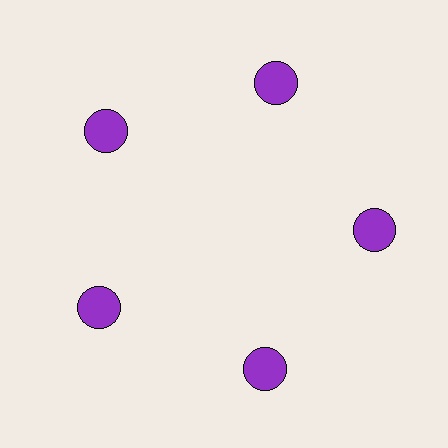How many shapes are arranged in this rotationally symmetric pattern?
There are 5 shapes, arranged in 5 groups of 1.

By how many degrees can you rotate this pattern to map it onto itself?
The pattern maps onto itself every 72 degrees of rotation.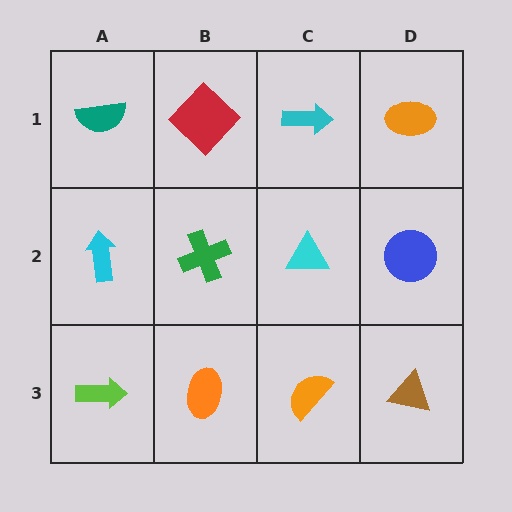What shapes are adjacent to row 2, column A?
A teal semicircle (row 1, column A), a lime arrow (row 3, column A), a green cross (row 2, column B).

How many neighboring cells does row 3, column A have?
2.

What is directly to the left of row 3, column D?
An orange semicircle.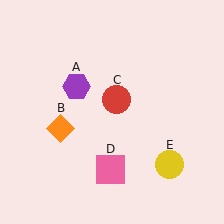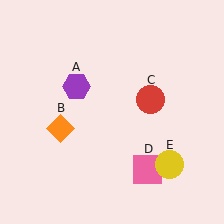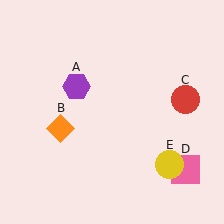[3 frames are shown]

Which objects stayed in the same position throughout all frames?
Purple hexagon (object A) and orange diamond (object B) and yellow circle (object E) remained stationary.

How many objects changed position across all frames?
2 objects changed position: red circle (object C), pink square (object D).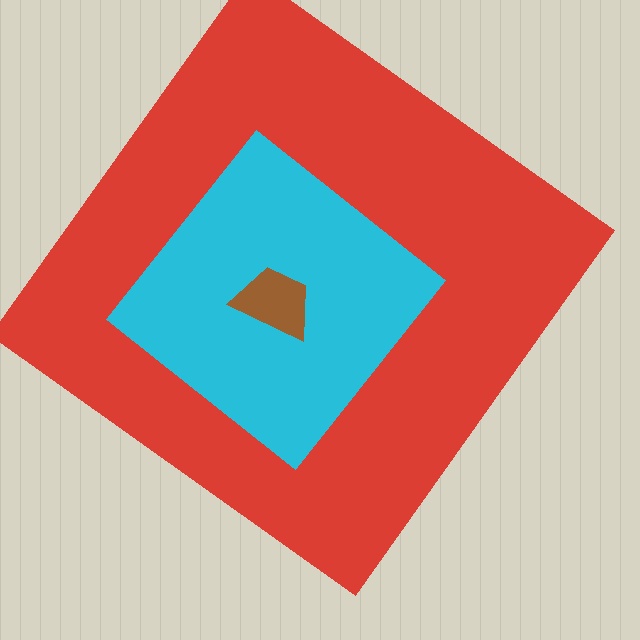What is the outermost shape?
The red diamond.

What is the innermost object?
The brown trapezoid.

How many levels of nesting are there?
3.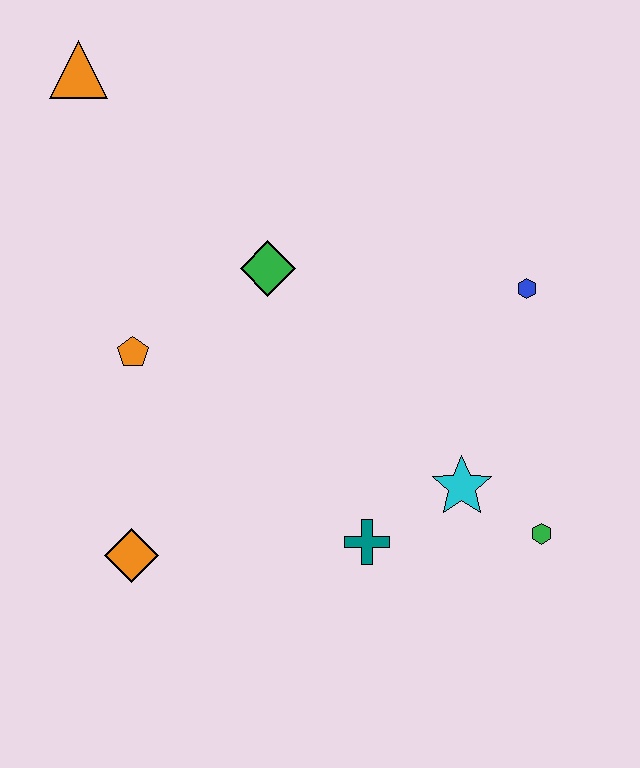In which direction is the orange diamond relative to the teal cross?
The orange diamond is to the left of the teal cross.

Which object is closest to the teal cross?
The cyan star is closest to the teal cross.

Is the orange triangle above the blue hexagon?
Yes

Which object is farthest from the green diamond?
The green hexagon is farthest from the green diamond.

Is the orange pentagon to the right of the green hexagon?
No